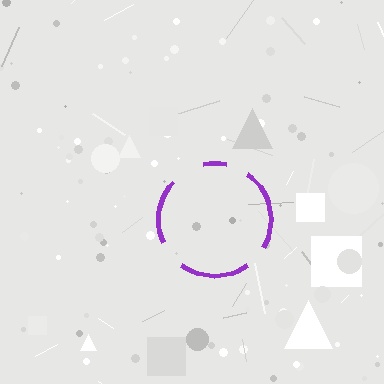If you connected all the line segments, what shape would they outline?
They would outline a circle.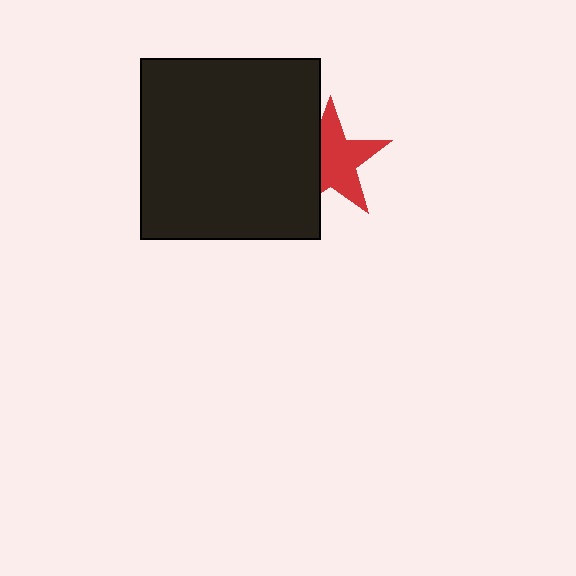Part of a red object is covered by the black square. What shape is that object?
It is a star.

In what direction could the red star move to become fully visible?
The red star could move right. That would shift it out from behind the black square entirely.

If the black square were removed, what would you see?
You would see the complete red star.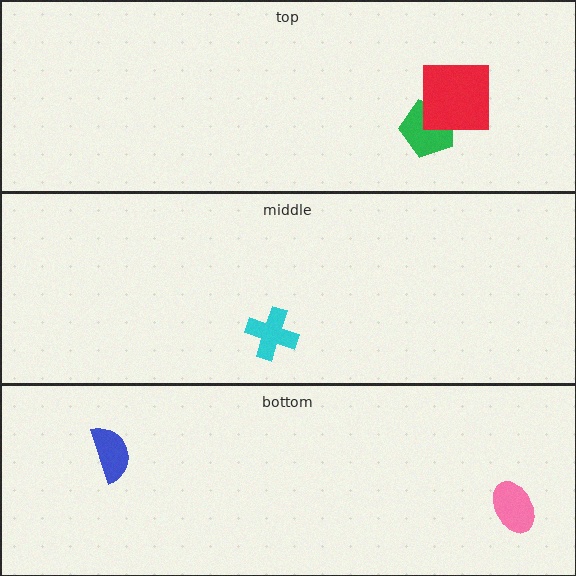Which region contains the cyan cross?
The middle region.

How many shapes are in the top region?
2.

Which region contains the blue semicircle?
The bottom region.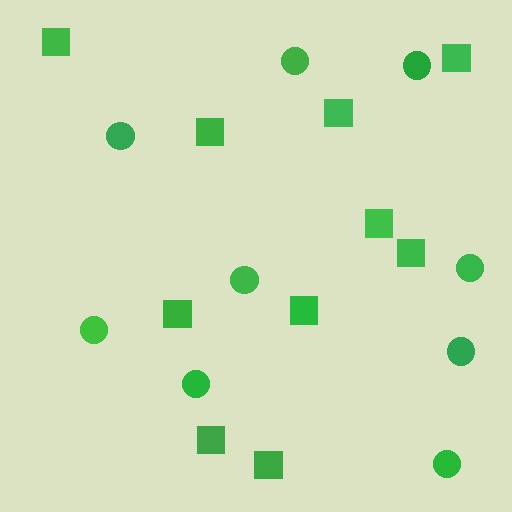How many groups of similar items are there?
There are 2 groups: one group of circles (9) and one group of squares (10).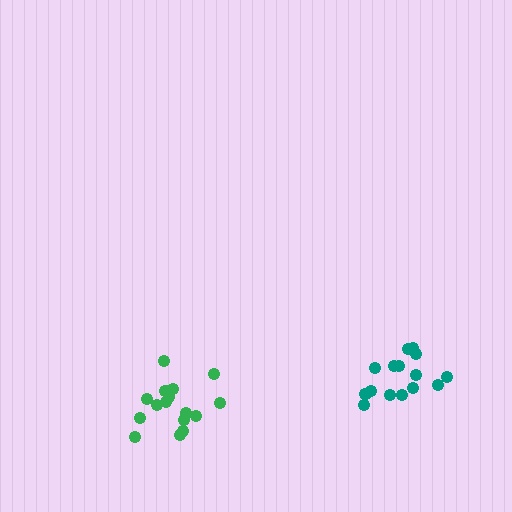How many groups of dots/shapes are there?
There are 2 groups.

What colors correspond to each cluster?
The clusters are colored: teal, green.